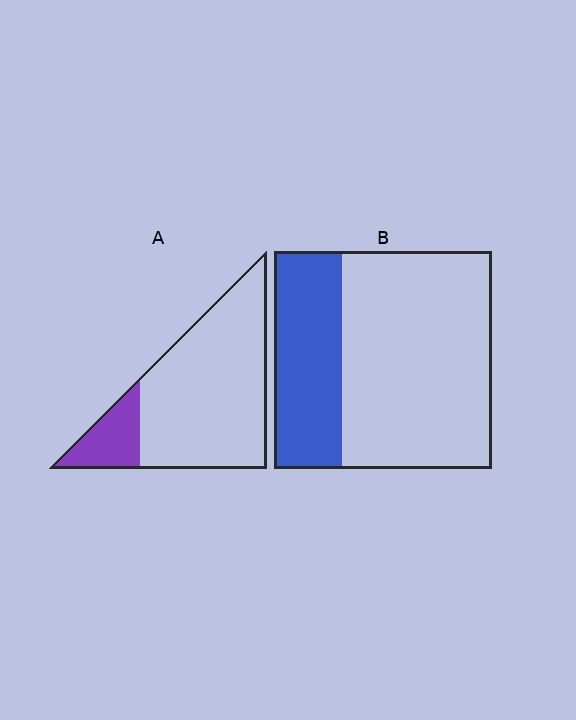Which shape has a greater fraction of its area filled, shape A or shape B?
Shape B.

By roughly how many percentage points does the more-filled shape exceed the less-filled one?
By roughly 15 percentage points (B over A).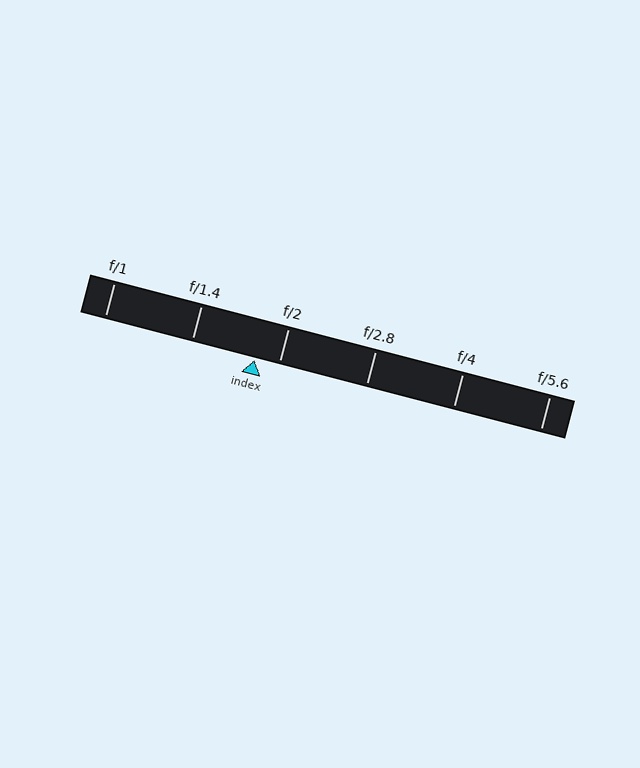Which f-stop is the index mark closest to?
The index mark is closest to f/2.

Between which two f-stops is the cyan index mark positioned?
The index mark is between f/1.4 and f/2.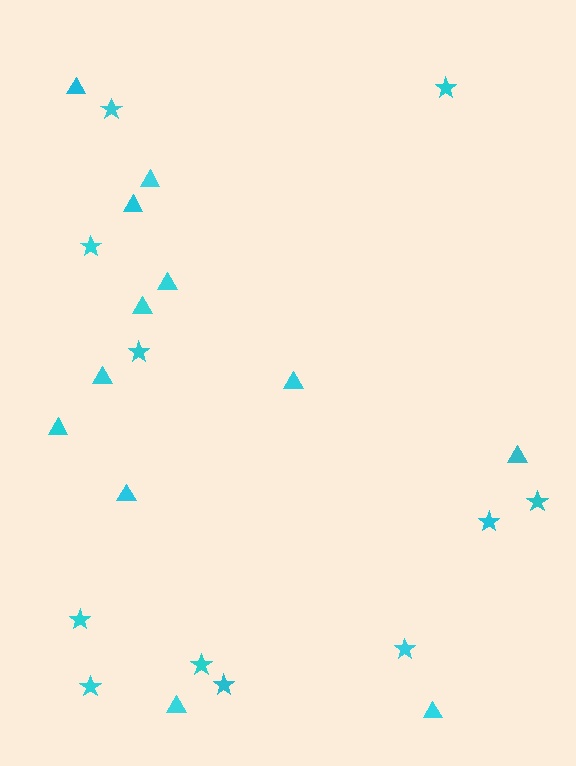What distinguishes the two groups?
There are 2 groups: one group of stars (11) and one group of triangles (12).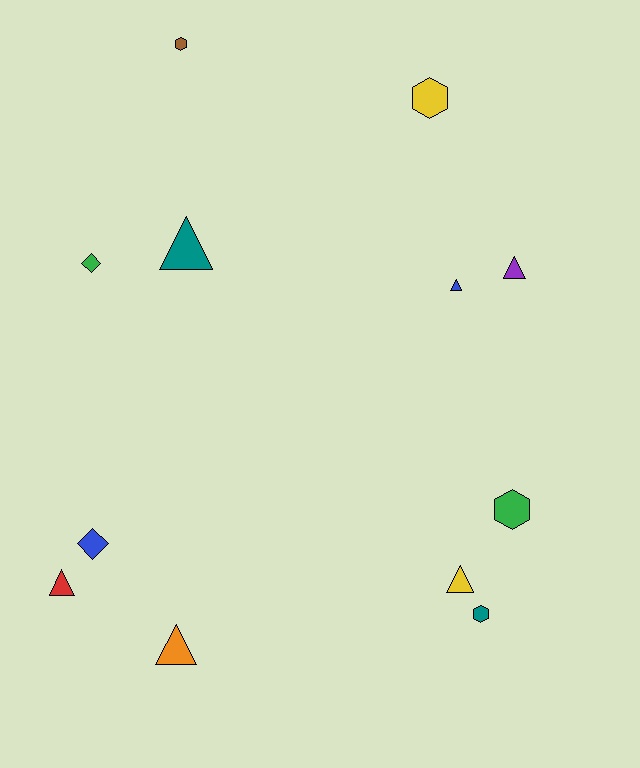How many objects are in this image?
There are 12 objects.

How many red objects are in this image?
There is 1 red object.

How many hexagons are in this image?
There are 4 hexagons.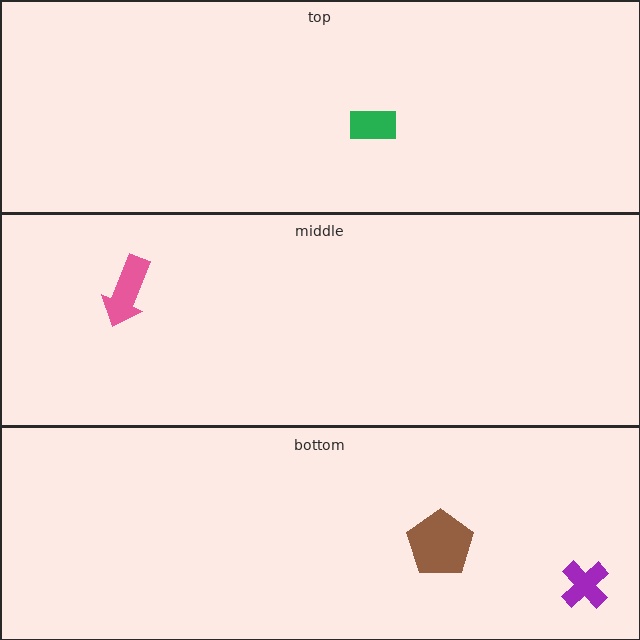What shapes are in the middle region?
The pink arrow.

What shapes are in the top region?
The green rectangle.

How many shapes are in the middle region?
1.